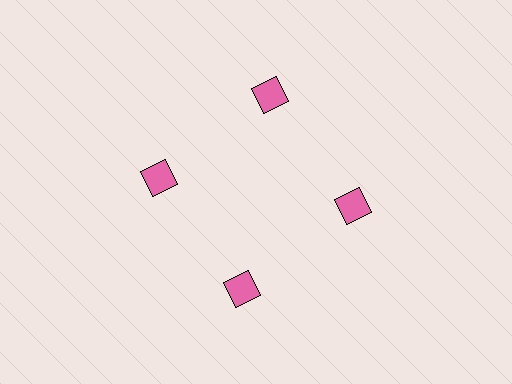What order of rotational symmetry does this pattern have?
This pattern has 4-fold rotational symmetry.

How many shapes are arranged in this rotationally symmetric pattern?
There are 4 shapes, arranged in 4 groups of 1.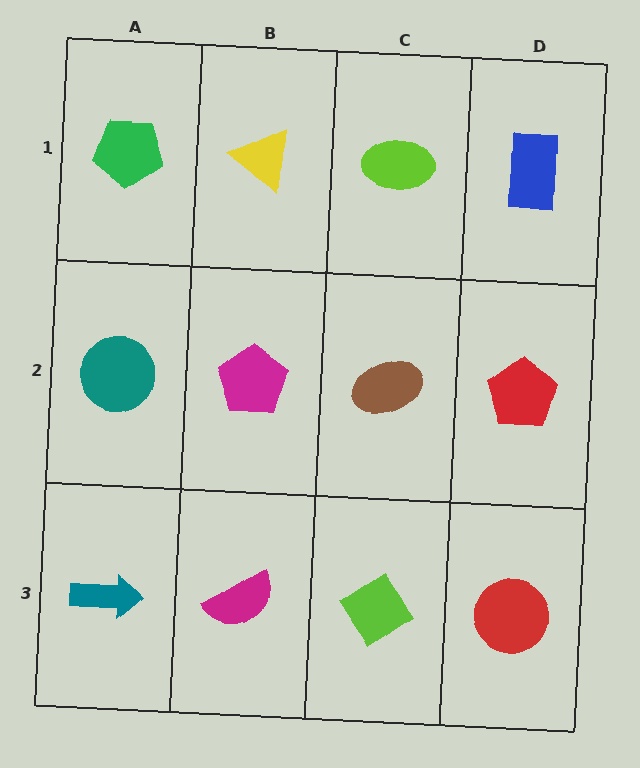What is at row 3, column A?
A teal arrow.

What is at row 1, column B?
A yellow triangle.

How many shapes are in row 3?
4 shapes.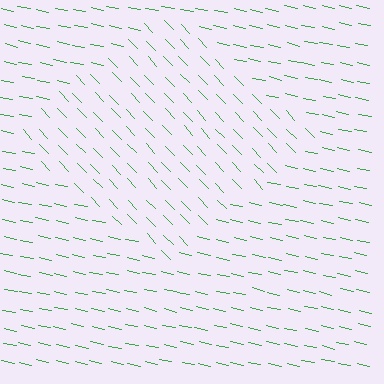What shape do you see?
I see a diamond.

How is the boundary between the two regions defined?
The boundary is defined purely by a change in line orientation (approximately 34 degrees difference). All lines are the same color and thickness.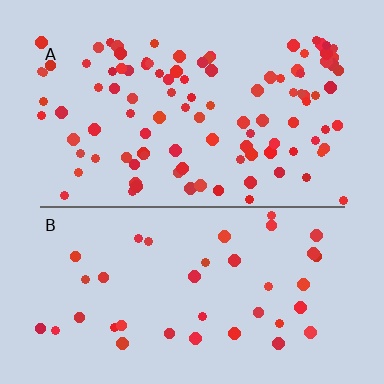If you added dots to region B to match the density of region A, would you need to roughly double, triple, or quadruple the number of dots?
Approximately triple.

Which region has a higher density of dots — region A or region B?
A (the top).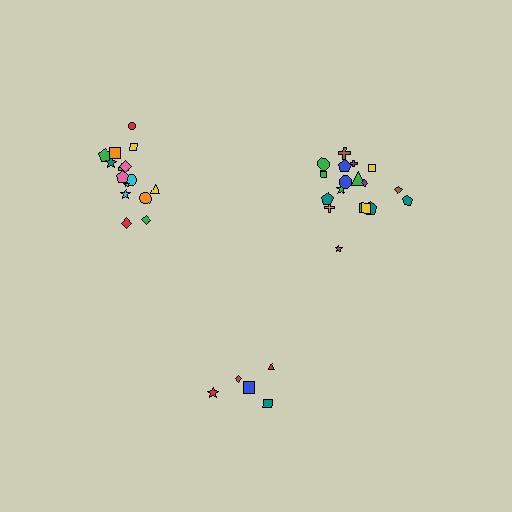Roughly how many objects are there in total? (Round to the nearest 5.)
Roughly 40 objects in total.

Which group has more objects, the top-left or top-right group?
The top-right group.